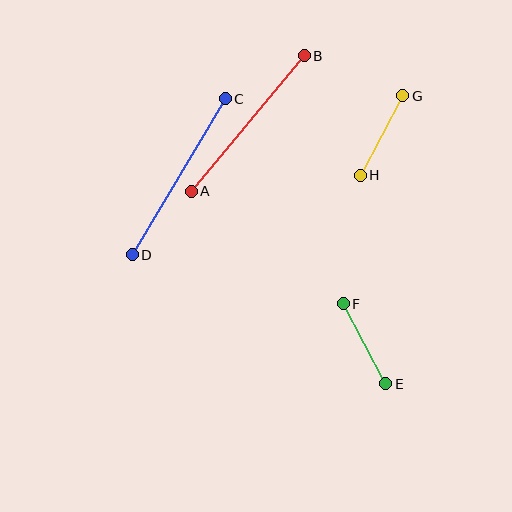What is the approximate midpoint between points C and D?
The midpoint is at approximately (179, 177) pixels.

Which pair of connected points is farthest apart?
Points C and D are farthest apart.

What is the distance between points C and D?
The distance is approximately 181 pixels.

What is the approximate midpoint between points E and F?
The midpoint is at approximately (364, 344) pixels.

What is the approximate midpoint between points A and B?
The midpoint is at approximately (248, 124) pixels.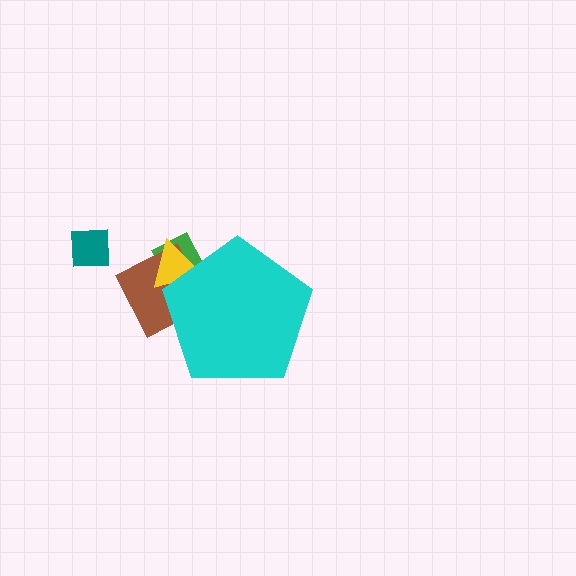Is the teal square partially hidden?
No, the teal square is fully visible.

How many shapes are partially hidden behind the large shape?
3 shapes are partially hidden.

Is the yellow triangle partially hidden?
Yes, the yellow triangle is partially hidden behind the cyan pentagon.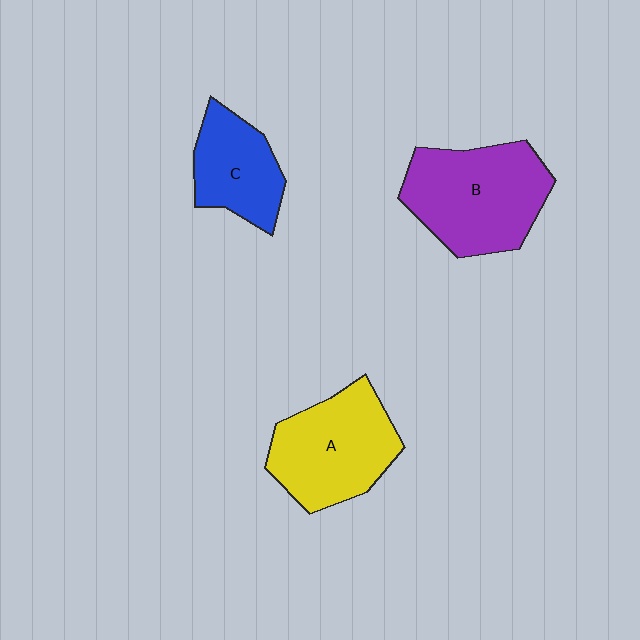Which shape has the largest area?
Shape B (purple).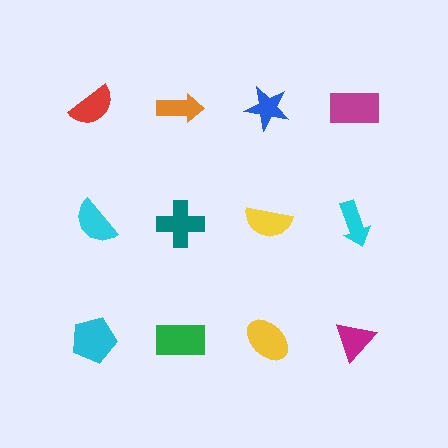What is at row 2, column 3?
A yellow semicircle.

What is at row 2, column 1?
A cyan semicircle.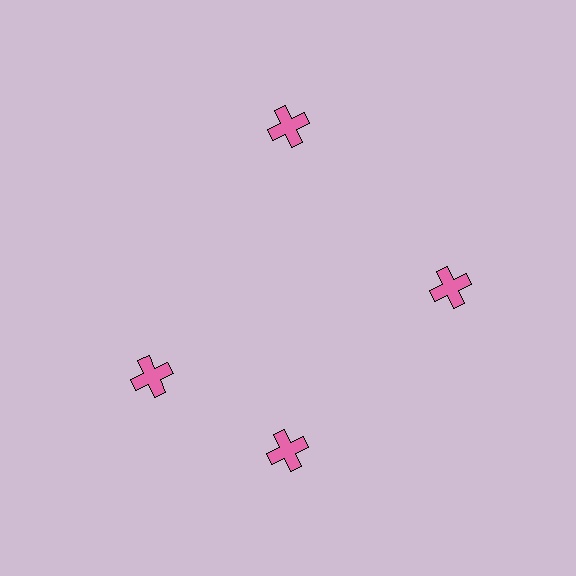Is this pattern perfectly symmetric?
No. The 4 pink crosses are arranged in a ring, but one element near the 9 o'clock position is rotated out of alignment along the ring, breaking the 4-fold rotational symmetry.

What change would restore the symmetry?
The symmetry would be restored by rotating it back into even spacing with its neighbors so that all 4 crosses sit at equal angles and equal distance from the center.